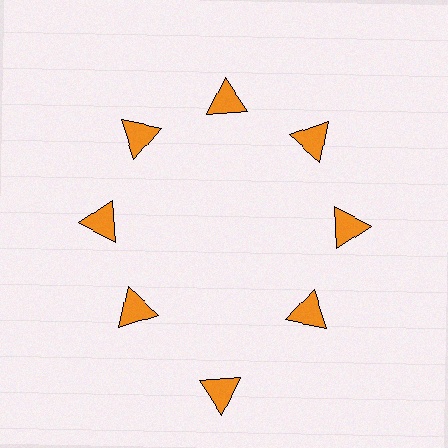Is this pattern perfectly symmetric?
No. The 8 orange triangles are arranged in a ring, but one element near the 6 o'clock position is pushed outward from the center, breaking the 8-fold rotational symmetry.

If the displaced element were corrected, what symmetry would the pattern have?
It would have 8-fold rotational symmetry — the pattern would map onto itself every 45 degrees.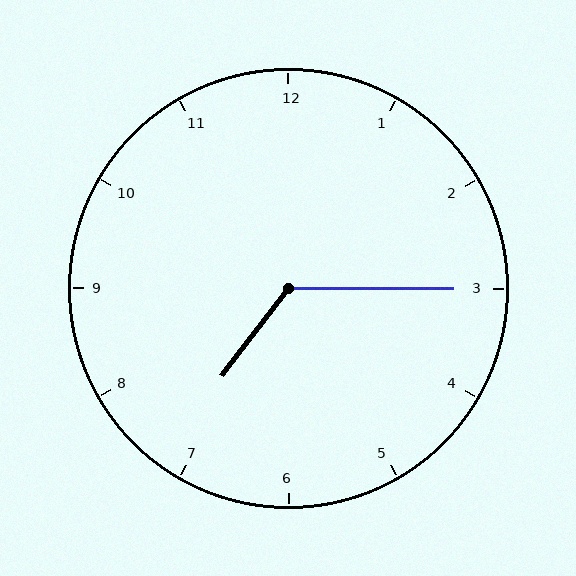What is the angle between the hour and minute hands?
Approximately 128 degrees.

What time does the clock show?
7:15.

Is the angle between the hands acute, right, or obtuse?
It is obtuse.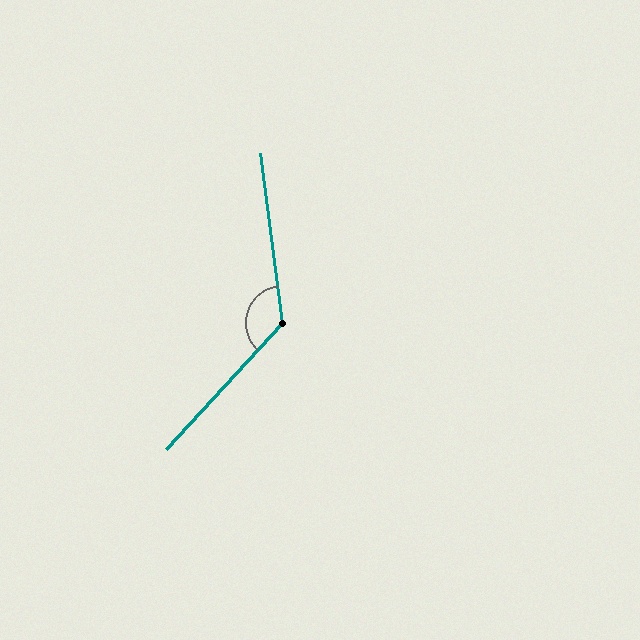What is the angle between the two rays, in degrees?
Approximately 130 degrees.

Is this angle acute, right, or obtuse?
It is obtuse.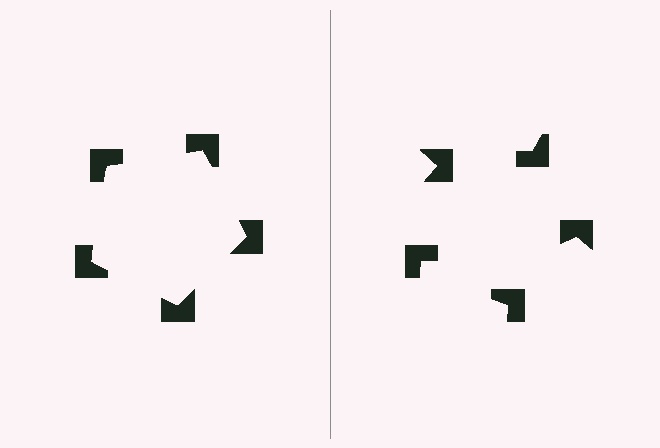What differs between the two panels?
The notched squares are positioned identically on both sides; only the wedge orientations differ. On the left they align to a pentagon; on the right they are misaligned.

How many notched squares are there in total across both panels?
10 — 5 on each side.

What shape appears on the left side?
An illusory pentagon.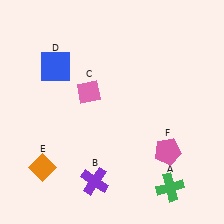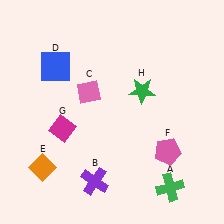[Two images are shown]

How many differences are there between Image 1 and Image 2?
There are 2 differences between the two images.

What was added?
A magenta diamond (G), a green star (H) were added in Image 2.